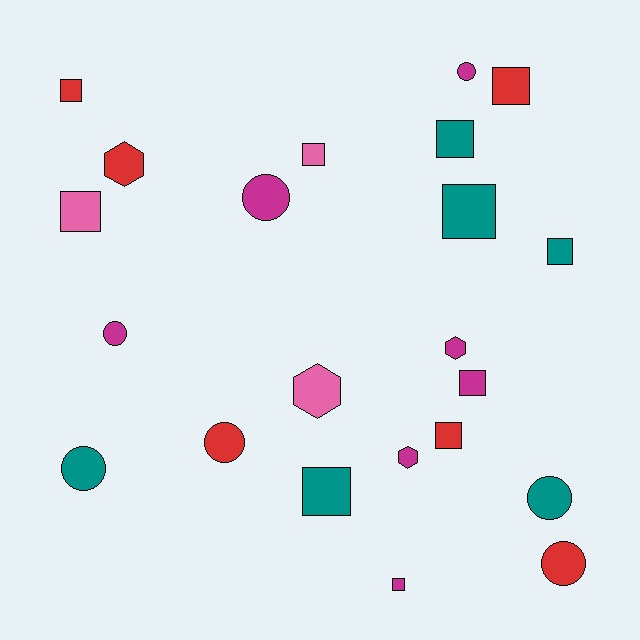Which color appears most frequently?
Magenta, with 7 objects.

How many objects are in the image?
There are 22 objects.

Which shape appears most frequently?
Square, with 11 objects.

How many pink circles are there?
There are no pink circles.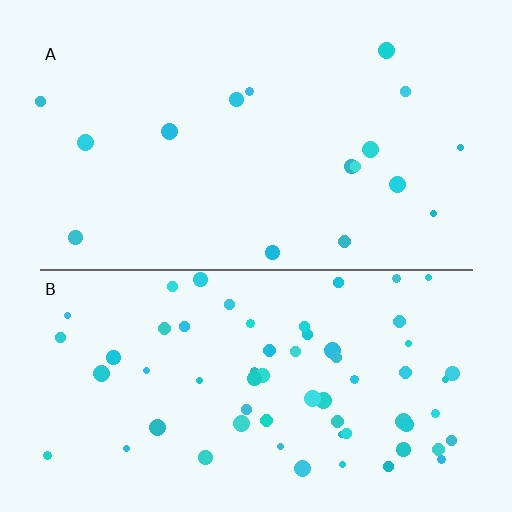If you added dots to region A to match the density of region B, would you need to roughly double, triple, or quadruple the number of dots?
Approximately quadruple.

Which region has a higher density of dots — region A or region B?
B (the bottom).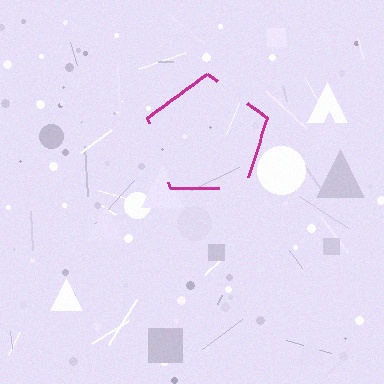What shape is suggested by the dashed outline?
The dashed outline suggests a pentagon.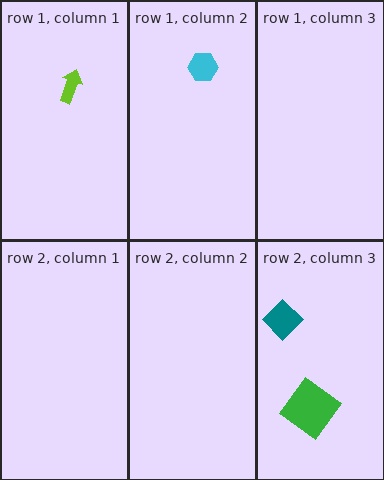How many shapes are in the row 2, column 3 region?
2.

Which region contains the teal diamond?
The row 2, column 3 region.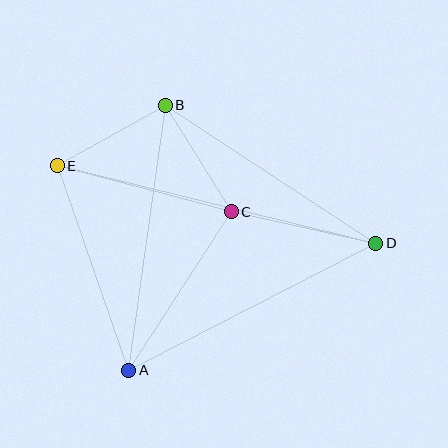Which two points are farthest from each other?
Points D and E are farthest from each other.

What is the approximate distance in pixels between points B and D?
The distance between B and D is approximately 252 pixels.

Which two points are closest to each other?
Points B and E are closest to each other.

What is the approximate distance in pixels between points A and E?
The distance between A and E is approximately 217 pixels.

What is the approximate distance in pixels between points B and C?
The distance between B and C is approximately 125 pixels.